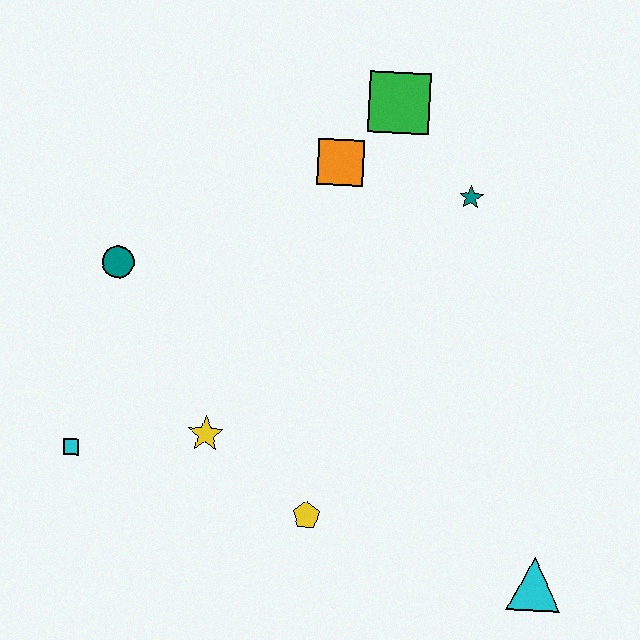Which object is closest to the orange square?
The green square is closest to the orange square.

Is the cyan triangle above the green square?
No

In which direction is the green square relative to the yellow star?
The green square is above the yellow star.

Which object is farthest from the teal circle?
The cyan triangle is farthest from the teal circle.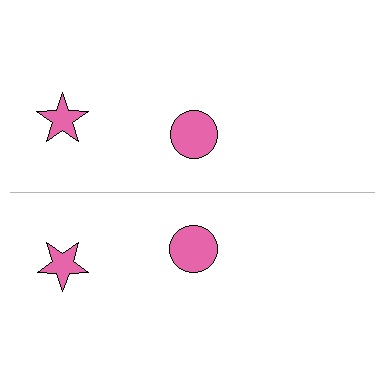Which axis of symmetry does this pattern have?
The pattern has a horizontal axis of symmetry running through the center of the image.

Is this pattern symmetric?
Yes, this pattern has bilateral (reflection) symmetry.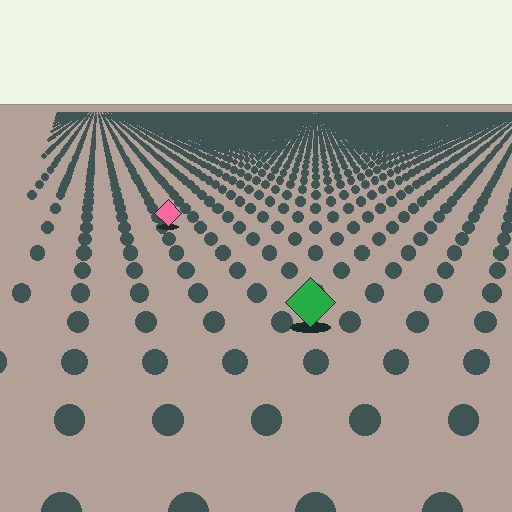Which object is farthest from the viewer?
The pink diamond is farthest from the viewer. It appears smaller and the ground texture around it is denser.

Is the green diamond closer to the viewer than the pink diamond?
Yes. The green diamond is closer — you can tell from the texture gradient: the ground texture is coarser near it.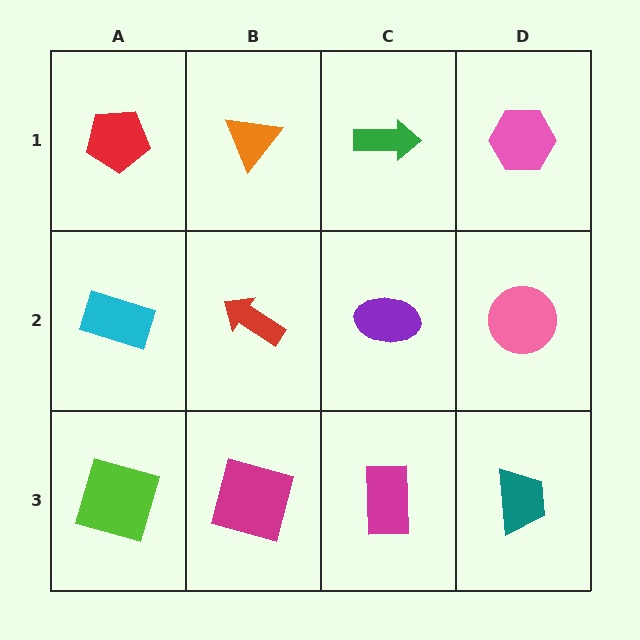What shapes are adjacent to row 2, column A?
A red pentagon (row 1, column A), a lime square (row 3, column A), a red arrow (row 2, column B).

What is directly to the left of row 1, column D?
A green arrow.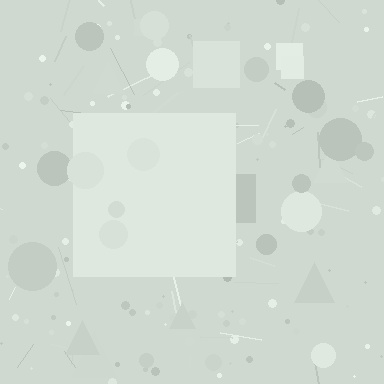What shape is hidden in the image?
A square is hidden in the image.